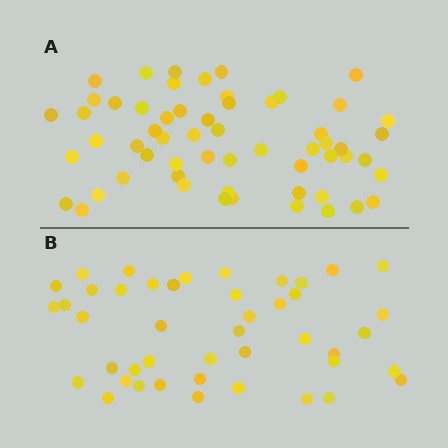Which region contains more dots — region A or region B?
Region A (the top region) has more dots.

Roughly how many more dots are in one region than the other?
Region A has approximately 15 more dots than region B.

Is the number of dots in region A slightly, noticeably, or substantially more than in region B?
Region A has noticeably more, but not dramatically so. The ratio is roughly 1.3 to 1.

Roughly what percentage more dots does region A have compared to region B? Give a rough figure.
About 30% more.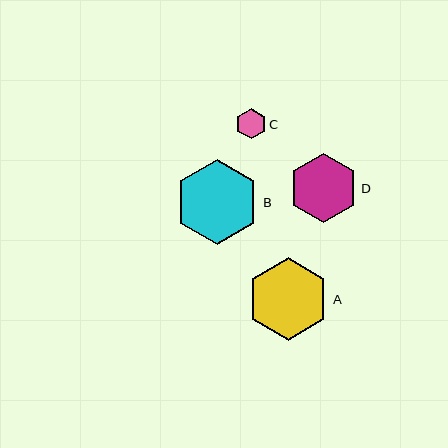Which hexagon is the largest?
Hexagon B is the largest with a size of approximately 85 pixels.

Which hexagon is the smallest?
Hexagon C is the smallest with a size of approximately 30 pixels.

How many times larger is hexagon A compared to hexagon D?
Hexagon A is approximately 1.2 times the size of hexagon D.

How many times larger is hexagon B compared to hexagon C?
Hexagon B is approximately 2.8 times the size of hexagon C.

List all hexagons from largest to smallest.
From largest to smallest: B, A, D, C.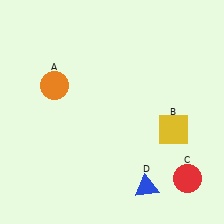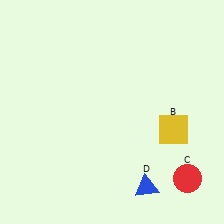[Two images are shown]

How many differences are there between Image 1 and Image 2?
There is 1 difference between the two images.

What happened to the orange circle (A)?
The orange circle (A) was removed in Image 2. It was in the top-left area of Image 1.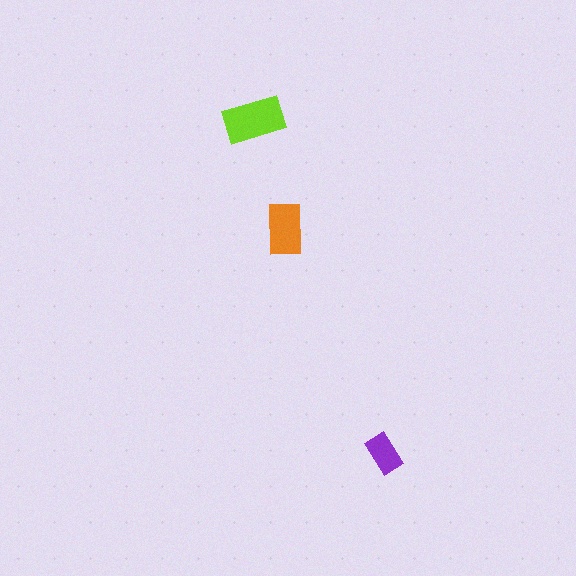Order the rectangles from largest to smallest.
the lime one, the orange one, the purple one.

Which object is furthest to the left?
The lime rectangle is leftmost.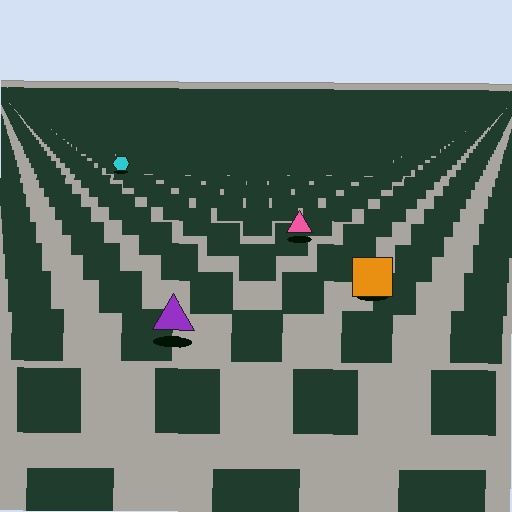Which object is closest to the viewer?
The purple triangle is closest. The texture marks near it are larger and more spread out.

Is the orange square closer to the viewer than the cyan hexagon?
Yes. The orange square is closer — you can tell from the texture gradient: the ground texture is coarser near it.